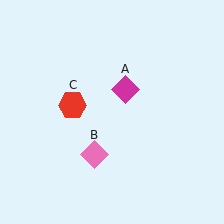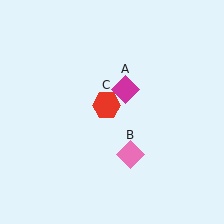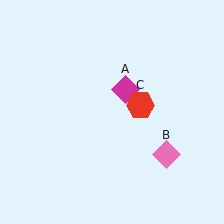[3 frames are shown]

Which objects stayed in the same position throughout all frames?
Magenta diamond (object A) remained stationary.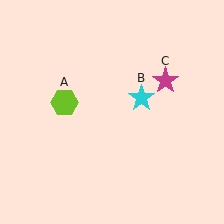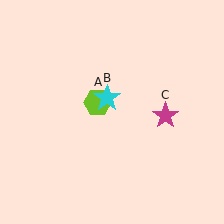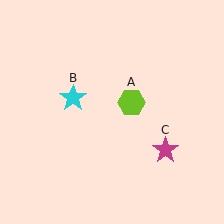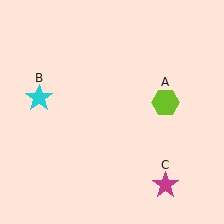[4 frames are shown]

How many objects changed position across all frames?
3 objects changed position: lime hexagon (object A), cyan star (object B), magenta star (object C).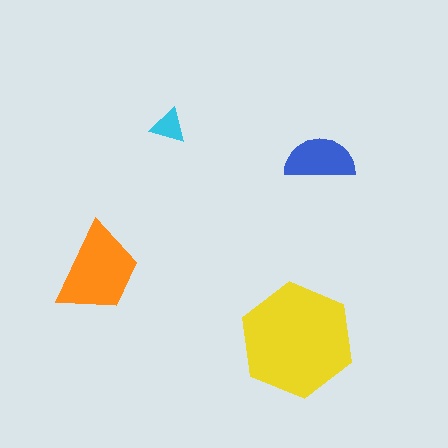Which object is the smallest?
The cyan triangle.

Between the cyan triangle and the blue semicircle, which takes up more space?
The blue semicircle.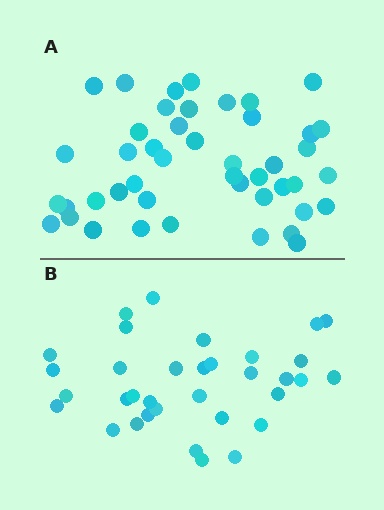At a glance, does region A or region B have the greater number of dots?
Region A (the top region) has more dots.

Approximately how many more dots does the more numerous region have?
Region A has roughly 12 or so more dots than region B.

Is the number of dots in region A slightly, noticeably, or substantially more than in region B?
Region A has noticeably more, but not dramatically so. The ratio is roughly 1.3 to 1.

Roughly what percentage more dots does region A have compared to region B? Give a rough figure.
About 30% more.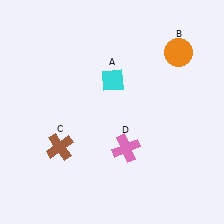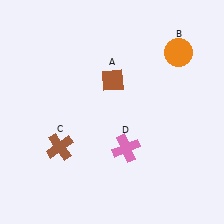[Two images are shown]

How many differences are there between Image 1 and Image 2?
There is 1 difference between the two images.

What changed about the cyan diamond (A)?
In Image 1, A is cyan. In Image 2, it changed to brown.